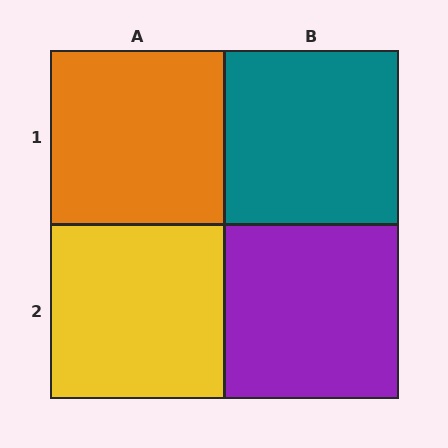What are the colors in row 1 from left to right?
Orange, teal.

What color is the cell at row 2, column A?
Yellow.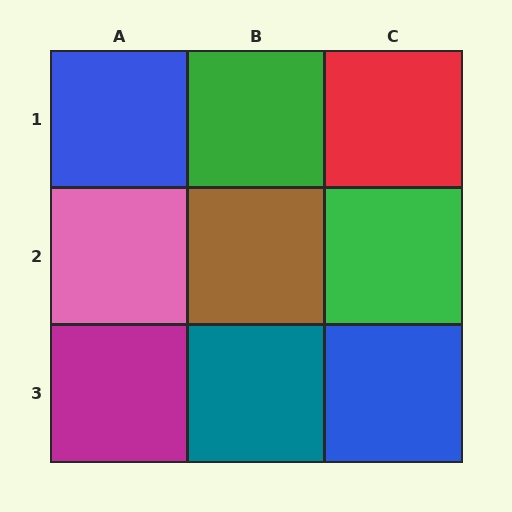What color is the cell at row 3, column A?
Magenta.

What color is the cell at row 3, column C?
Blue.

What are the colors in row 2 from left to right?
Pink, brown, green.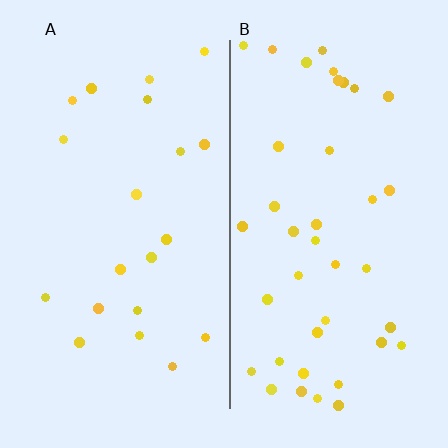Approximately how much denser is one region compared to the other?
Approximately 2.0× — region B over region A.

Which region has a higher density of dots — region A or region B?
B (the right).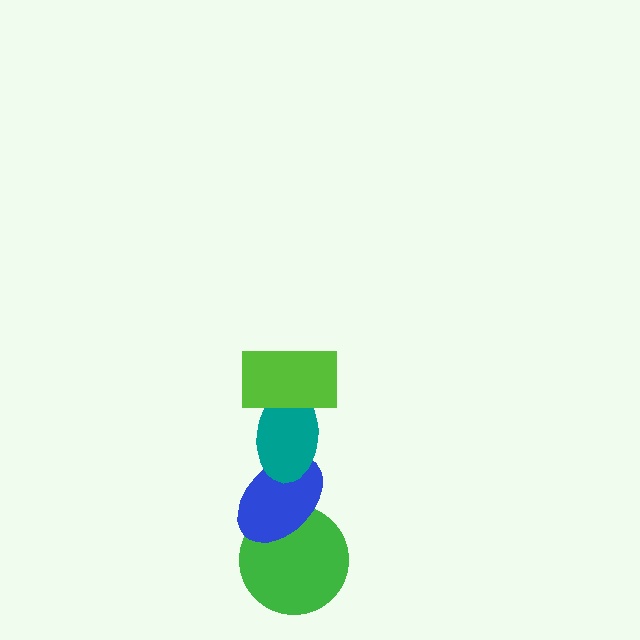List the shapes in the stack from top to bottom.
From top to bottom: the lime rectangle, the teal ellipse, the blue ellipse, the green circle.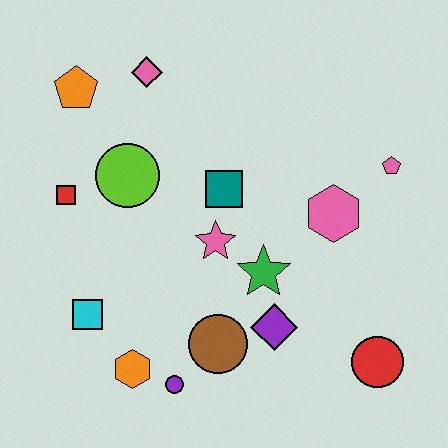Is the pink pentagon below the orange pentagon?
Yes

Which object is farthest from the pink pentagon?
The cyan square is farthest from the pink pentagon.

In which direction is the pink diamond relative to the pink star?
The pink diamond is above the pink star.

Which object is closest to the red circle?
The purple diamond is closest to the red circle.